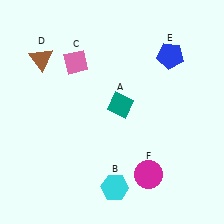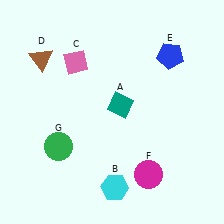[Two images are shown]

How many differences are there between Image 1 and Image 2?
There is 1 difference between the two images.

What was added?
A green circle (G) was added in Image 2.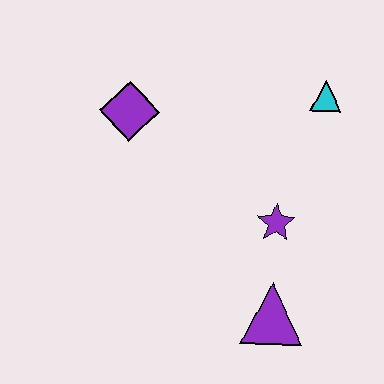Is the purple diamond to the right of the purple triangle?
No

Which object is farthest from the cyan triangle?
The purple triangle is farthest from the cyan triangle.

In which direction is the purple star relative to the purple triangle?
The purple star is above the purple triangle.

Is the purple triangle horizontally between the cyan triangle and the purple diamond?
Yes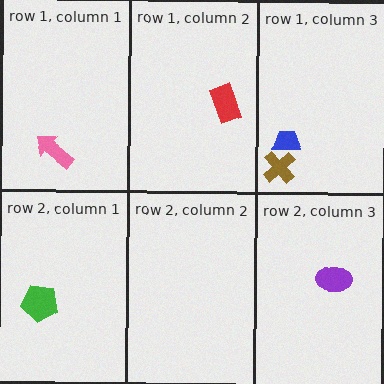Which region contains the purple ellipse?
The row 2, column 3 region.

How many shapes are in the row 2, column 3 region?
1.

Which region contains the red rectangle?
The row 1, column 2 region.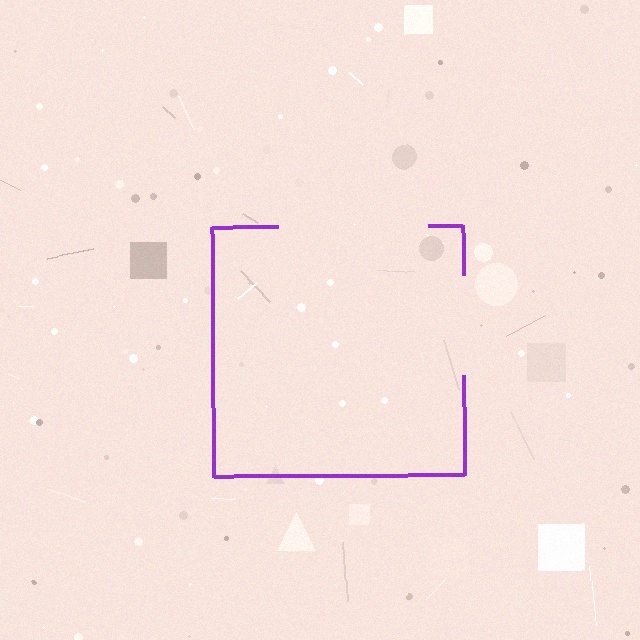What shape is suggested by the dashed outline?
The dashed outline suggests a square.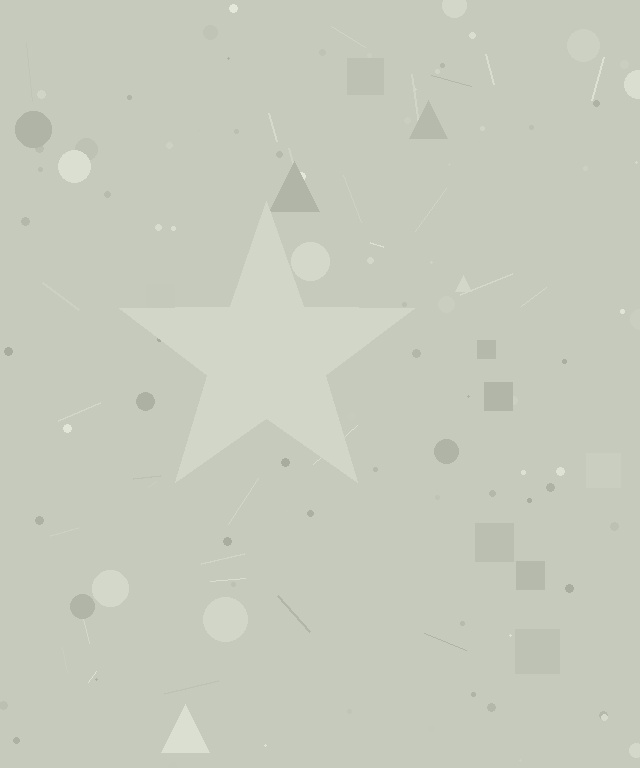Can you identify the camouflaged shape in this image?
The camouflaged shape is a star.